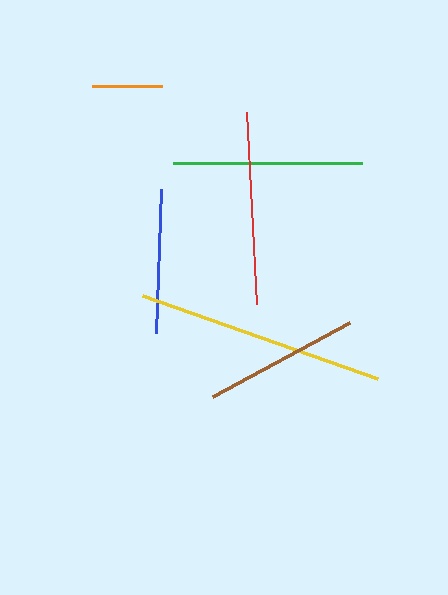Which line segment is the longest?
The yellow line is the longest at approximately 250 pixels.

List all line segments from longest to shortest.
From longest to shortest: yellow, red, green, brown, blue, orange.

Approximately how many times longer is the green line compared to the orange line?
The green line is approximately 2.7 times the length of the orange line.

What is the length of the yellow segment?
The yellow segment is approximately 250 pixels long.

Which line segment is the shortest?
The orange line is the shortest at approximately 70 pixels.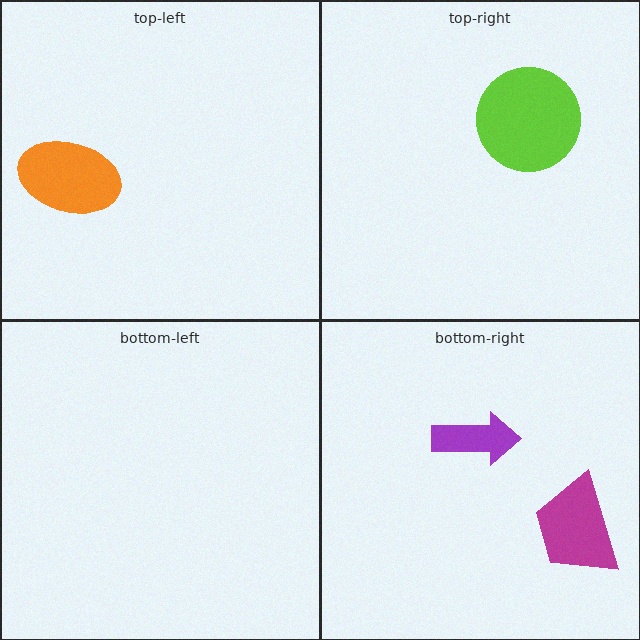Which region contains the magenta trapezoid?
The bottom-right region.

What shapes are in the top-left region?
The orange ellipse.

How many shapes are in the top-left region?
1.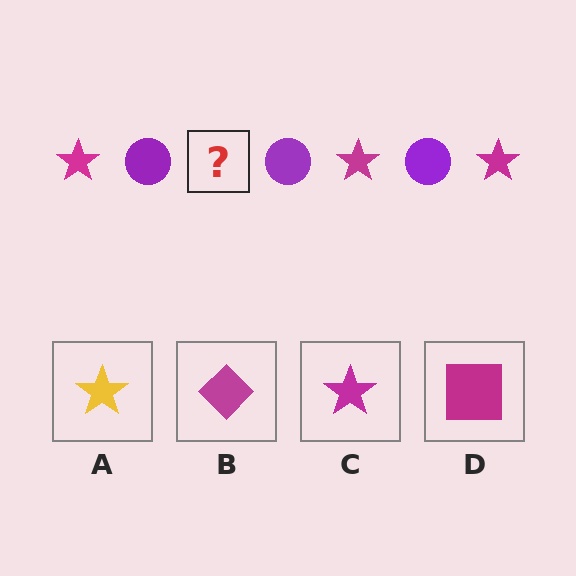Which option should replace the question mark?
Option C.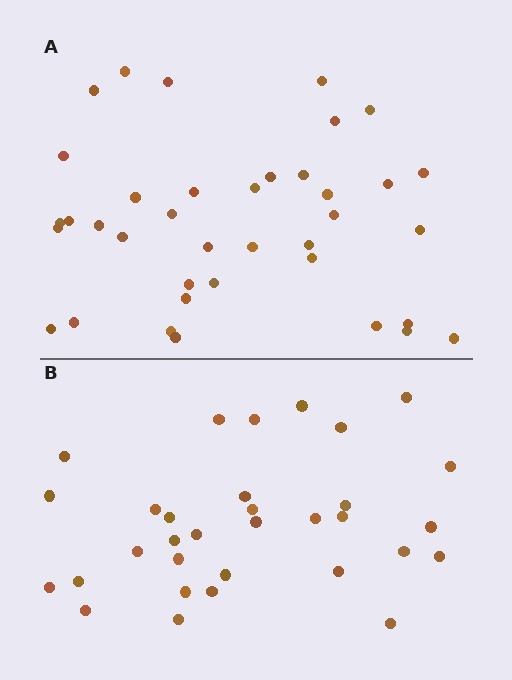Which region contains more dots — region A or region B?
Region A (the top region) has more dots.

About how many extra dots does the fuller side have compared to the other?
Region A has about 6 more dots than region B.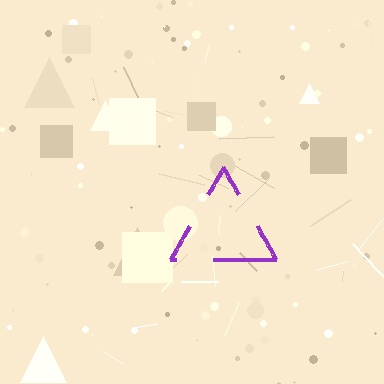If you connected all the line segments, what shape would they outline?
They would outline a triangle.